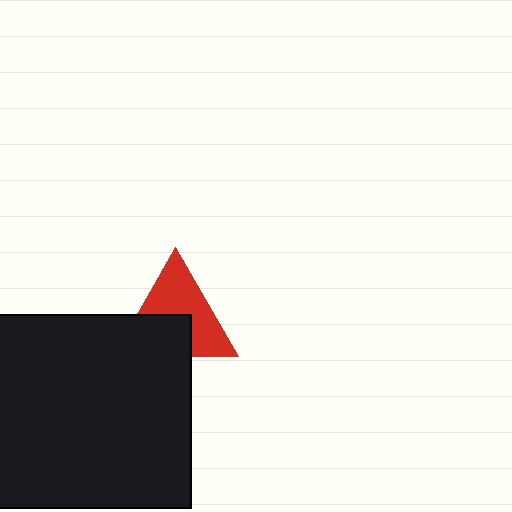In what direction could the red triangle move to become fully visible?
The red triangle could move up. That would shift it out from behind the black square entirely.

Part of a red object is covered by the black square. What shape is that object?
It is a triangle.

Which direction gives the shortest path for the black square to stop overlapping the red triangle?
Moving down gives the shortest separation.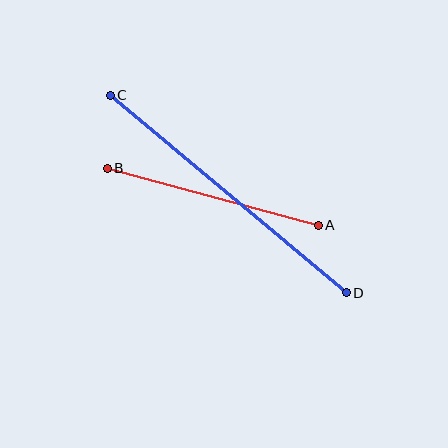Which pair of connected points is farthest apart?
Points C and D are farthest apart.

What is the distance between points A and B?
The distance is approximately 219 pixels.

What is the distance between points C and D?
The distance is approximately 308 pixels.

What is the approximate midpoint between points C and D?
The midpoint is at approximately (228, 194) pixels.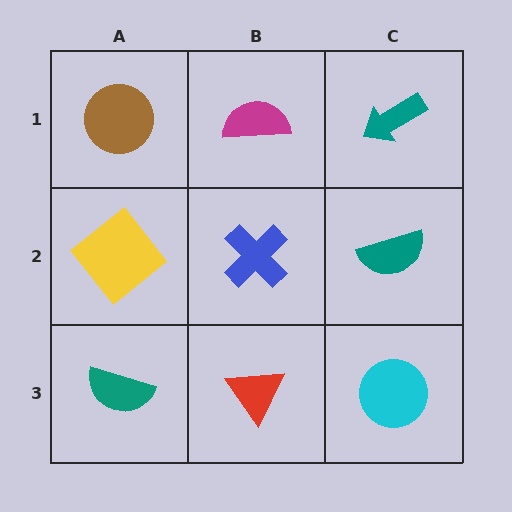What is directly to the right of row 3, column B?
A cyan circle.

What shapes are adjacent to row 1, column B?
A blue cross (row 2, column B), a brown circle (row 1, column A), a teal arrow (row 1, column C).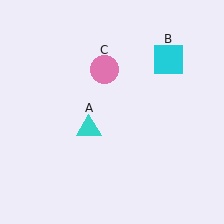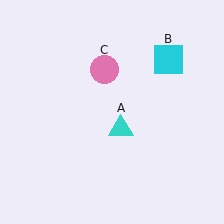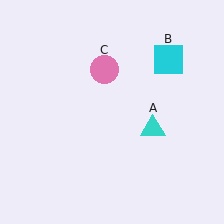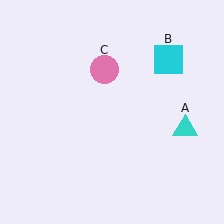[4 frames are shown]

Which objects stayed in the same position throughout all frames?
Cyan square (object B) and pink circle (object C) remained stationary.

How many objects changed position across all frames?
1 object changed position: cyan triangle (object A).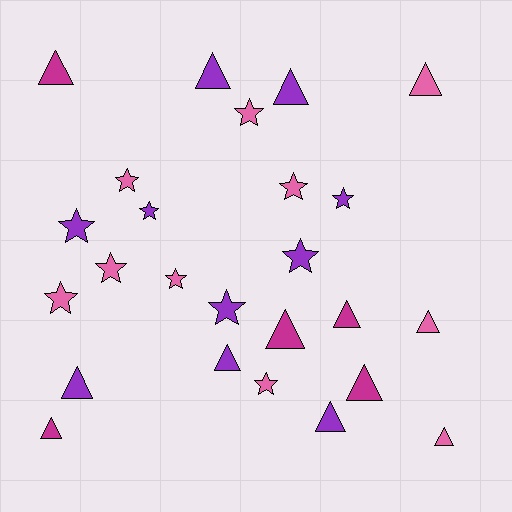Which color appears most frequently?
Purple, with 10 objects.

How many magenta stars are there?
There are no magenta stars.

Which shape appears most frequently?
Triangle, with 13 objects.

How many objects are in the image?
There are 25 objects.